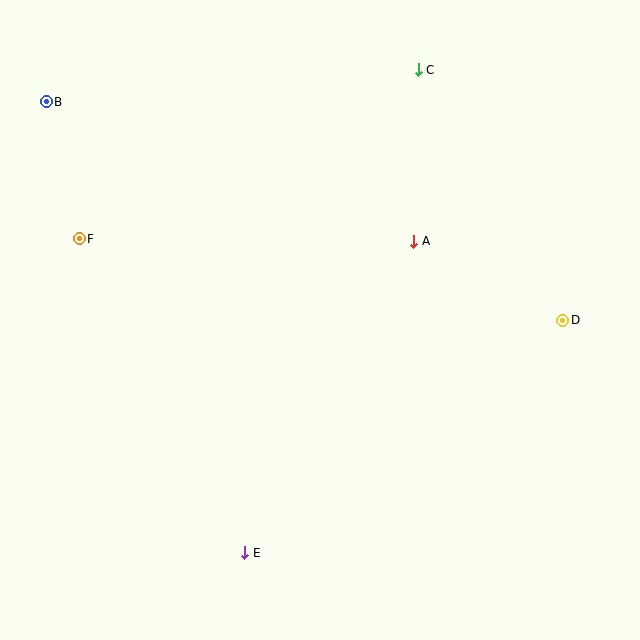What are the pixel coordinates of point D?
Point D is at (563, 320).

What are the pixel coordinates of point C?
Point C is at (418, 70).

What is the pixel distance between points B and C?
The distance between B and C is 373 pixels.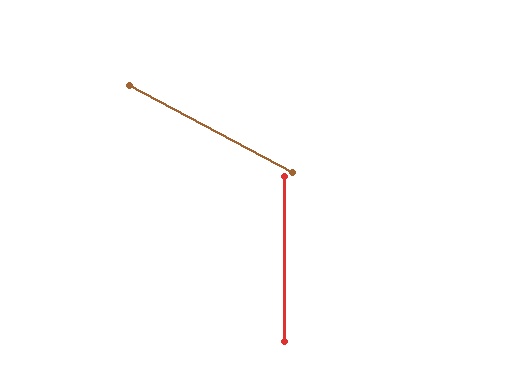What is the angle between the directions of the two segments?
Approximately 62 degrees.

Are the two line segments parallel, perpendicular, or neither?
Neither parallel nor perpendicular — they differ by about 62°.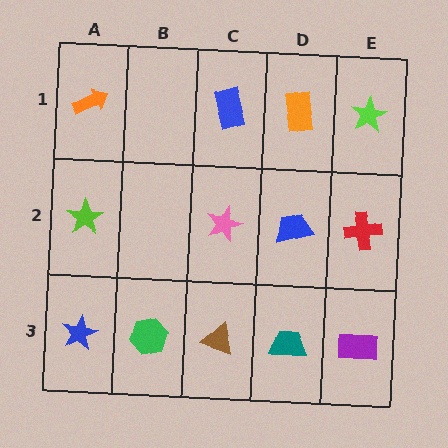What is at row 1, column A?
An orange arrow.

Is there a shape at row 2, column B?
No, that cell is empty.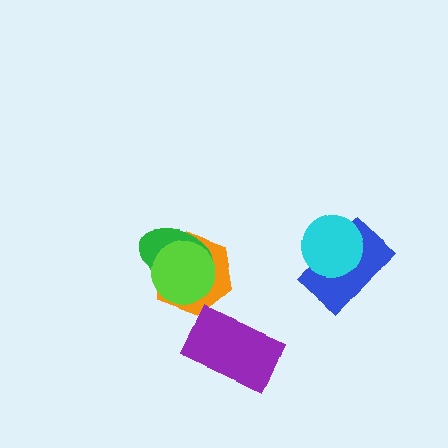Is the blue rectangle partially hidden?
Yes, it is partially covered by another shape.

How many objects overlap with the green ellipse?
2 objects overlap with the green ellipse.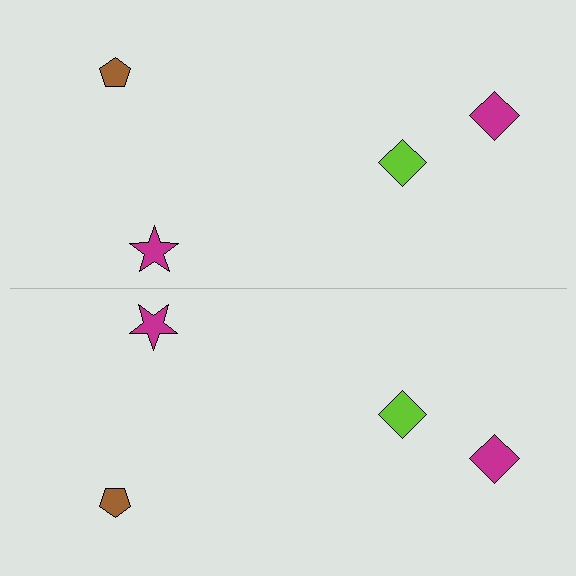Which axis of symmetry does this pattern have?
The pattern has a horizontal axis of symmetry running through the center of the image.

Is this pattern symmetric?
Yes, this pattern has bilateral (reflection) symmetry.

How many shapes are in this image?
There are 8 shapes in this image.